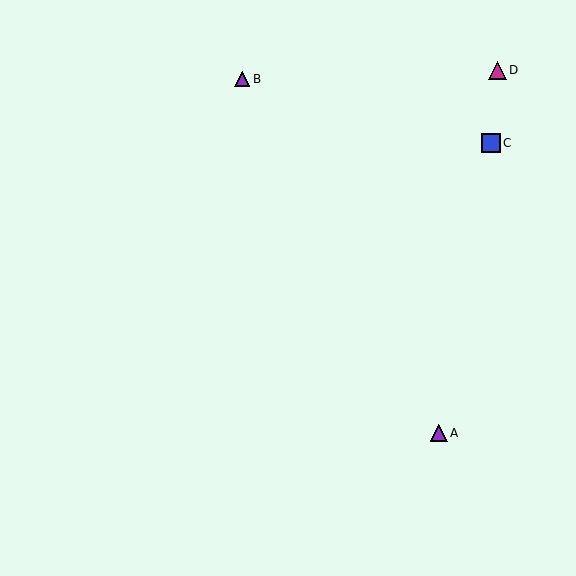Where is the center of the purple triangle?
The center of the purple triangle is at (439, 433).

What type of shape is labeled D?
Shape D is a magenta triangle.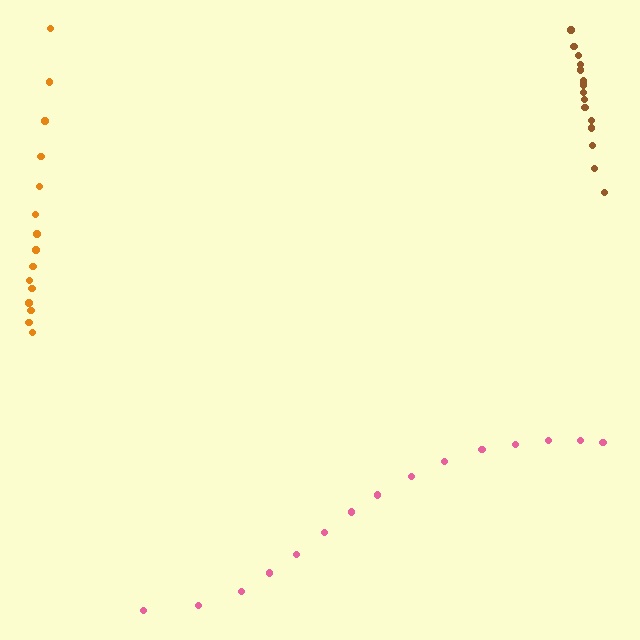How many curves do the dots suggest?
There are 3 distinct paths.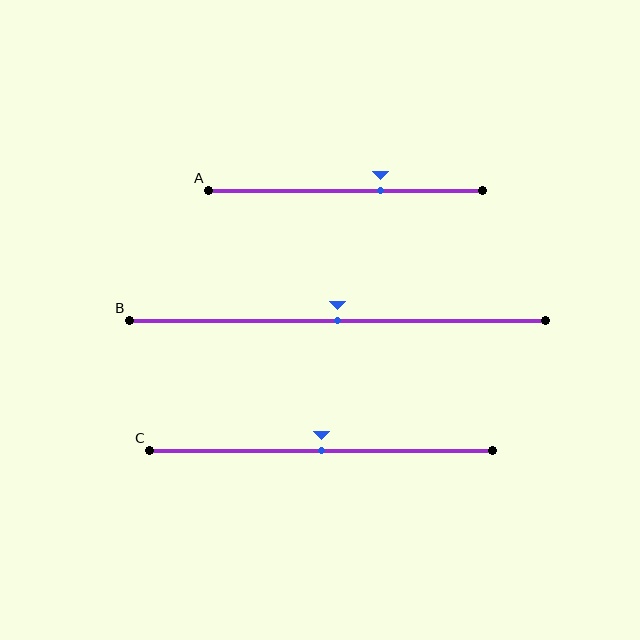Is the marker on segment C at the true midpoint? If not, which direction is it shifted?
Yes, the marker on segment C is at the true midpoint.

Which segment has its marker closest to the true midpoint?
Segment B has its marker closest to the true midpoint.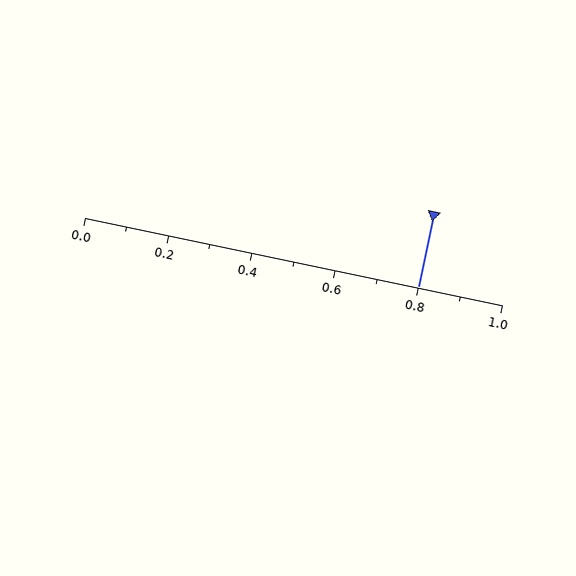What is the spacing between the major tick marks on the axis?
The major ticks are spaced 0.2 apart.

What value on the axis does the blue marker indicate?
The marker indicates approximately 0.8.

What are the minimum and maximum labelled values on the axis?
The axis runs from 0.0 to 1.0.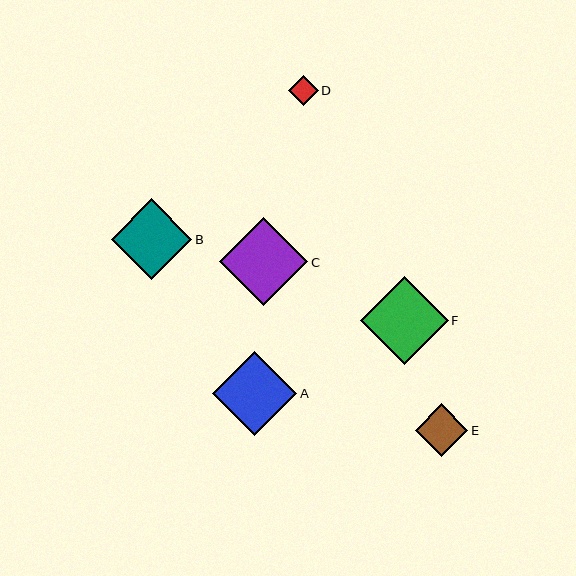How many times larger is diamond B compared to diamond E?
Diamond B is approximately 1.5 times the size of diamond E.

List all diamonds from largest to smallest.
From largest to smallest: C, F, A, B, E, D.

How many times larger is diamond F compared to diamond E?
Diamond F is approximately 1.7 times the size of diamond E.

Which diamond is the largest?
Diamond C is the largest with a size of approximately 88 pixels.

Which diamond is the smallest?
Diamond D is the smallest with a size of approximately 30 pixels.